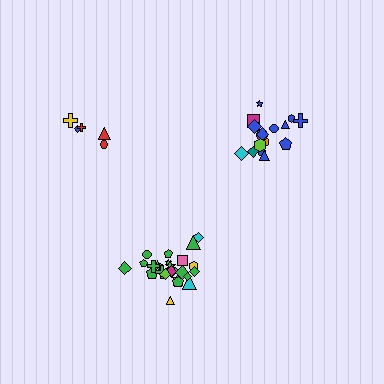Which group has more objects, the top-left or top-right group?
The top-right group.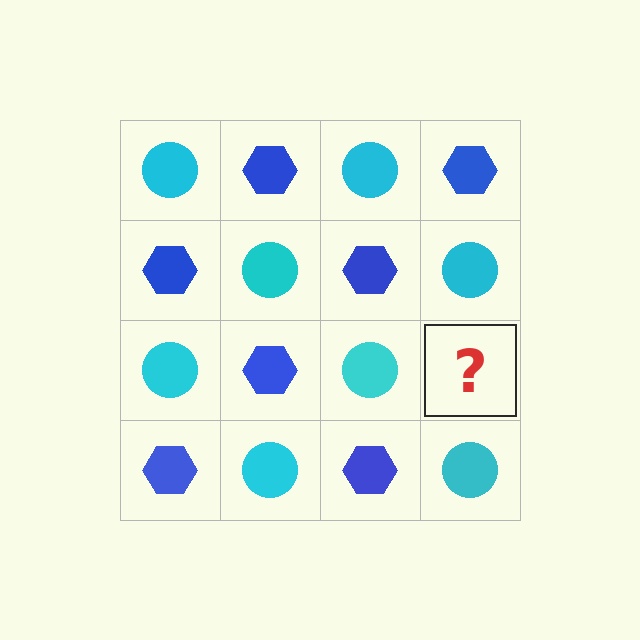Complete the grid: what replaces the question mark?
The question mark should be replaced with a blue hexagon.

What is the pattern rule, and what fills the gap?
The rule is that it alternates cyan circle and blue hexagon in a checkerboard pattern. The gap should be filled with a blue hexagon.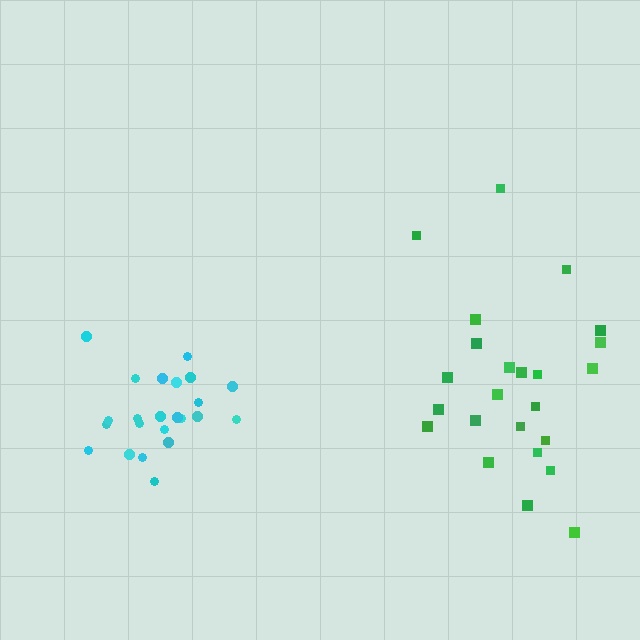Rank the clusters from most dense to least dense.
cyan, green.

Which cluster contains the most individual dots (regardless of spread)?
Green (24).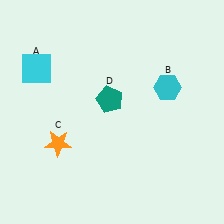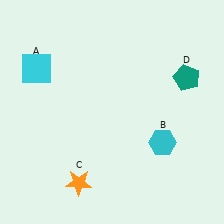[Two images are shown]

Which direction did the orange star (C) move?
The orange star (C) moved down.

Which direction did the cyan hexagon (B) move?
The cyan hexagon (B) moved down.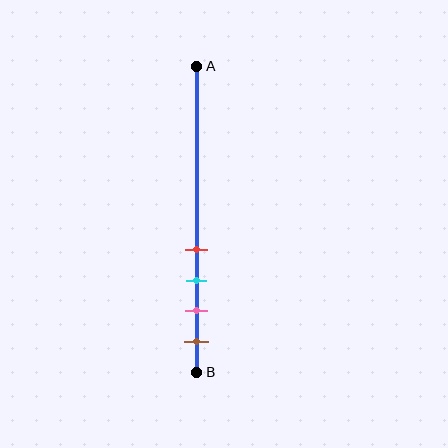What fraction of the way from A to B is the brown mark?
The brown mark is approximately 90% (0.9) of the way from A to B.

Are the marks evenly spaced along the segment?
Yes, the marks are approximately evenly spaced.